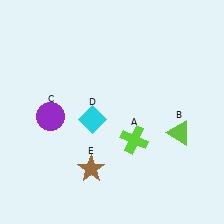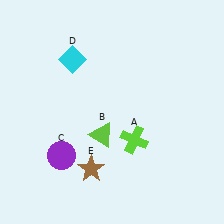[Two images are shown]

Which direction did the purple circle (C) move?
The purple circle (C) moved down.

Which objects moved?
The objects that moved are: the lime triangle (B), the purple circle (C), the cyan diamond (D).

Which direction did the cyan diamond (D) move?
The cyan diamond (D) moved up.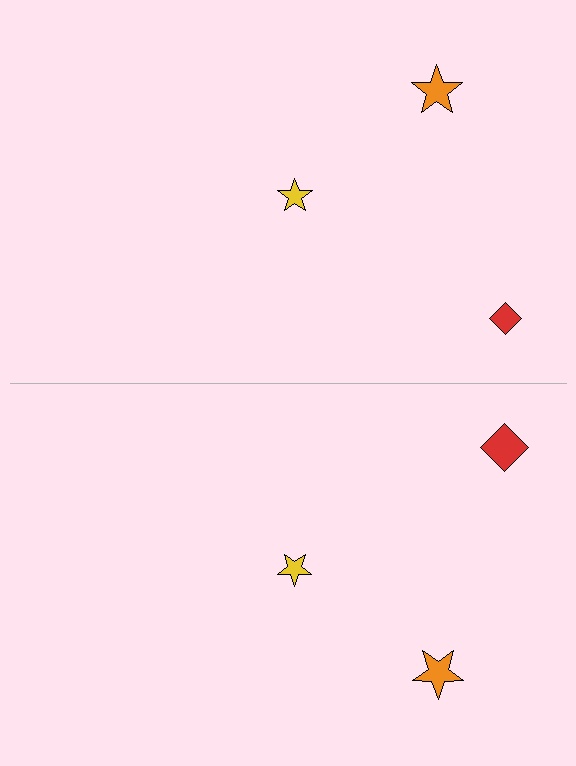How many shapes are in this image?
There are 6 shapes in this image.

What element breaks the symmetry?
The red diamond on the bottom side has a different size than its mirror counterpart.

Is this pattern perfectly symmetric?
No, the pattern is not perfectly symmetric. The red diamond on the bottom side has a different size than its mirror counterpart.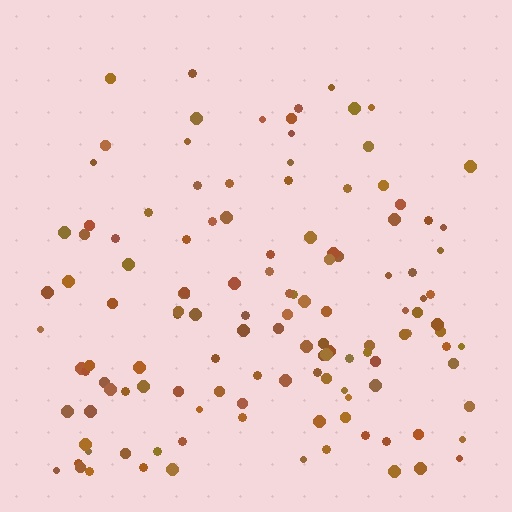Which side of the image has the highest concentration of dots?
The bottom.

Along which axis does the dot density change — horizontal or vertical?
Vertical.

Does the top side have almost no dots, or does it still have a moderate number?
Still a moderate number, just noticeably fewer than the bottom.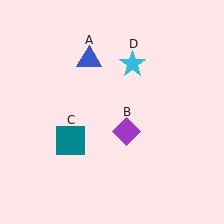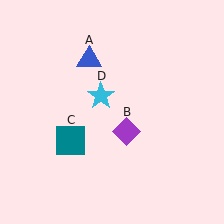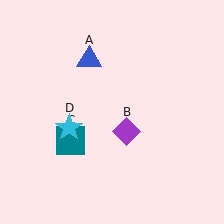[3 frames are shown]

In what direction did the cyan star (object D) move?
The cyan star (object D) moved down and to the left.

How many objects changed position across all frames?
1 object changed position: cyan star (object D).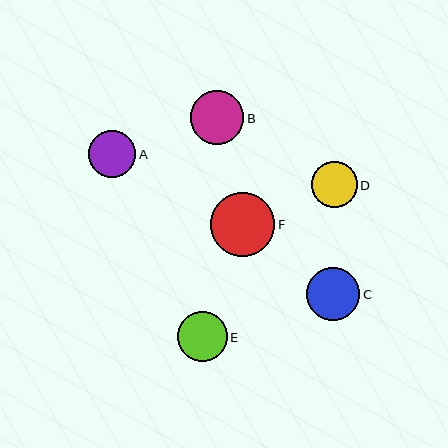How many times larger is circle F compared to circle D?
Circle F is approximately 1.4 times the size of circle D.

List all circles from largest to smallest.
From largest to smallest: F, B, C, E, A, D.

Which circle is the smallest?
Circle D is the smallest with a size of approximately 46 pixels.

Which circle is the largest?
Circle F is the largest with a size of approximately 64 pixels.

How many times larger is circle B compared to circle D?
Circle B is approximately 1.2 times the size of circle D.